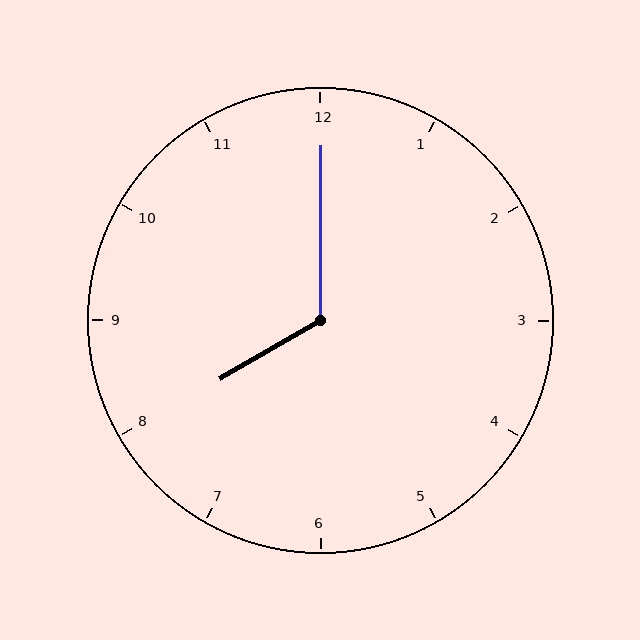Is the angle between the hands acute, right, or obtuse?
It is obtuse.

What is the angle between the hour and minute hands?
Approximately 120 degrees.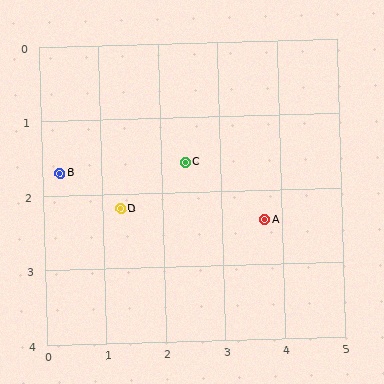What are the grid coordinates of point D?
Point D is at approximately (1.3, 2.2).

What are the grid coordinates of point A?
Point A is at approximately (3.7, 2.4).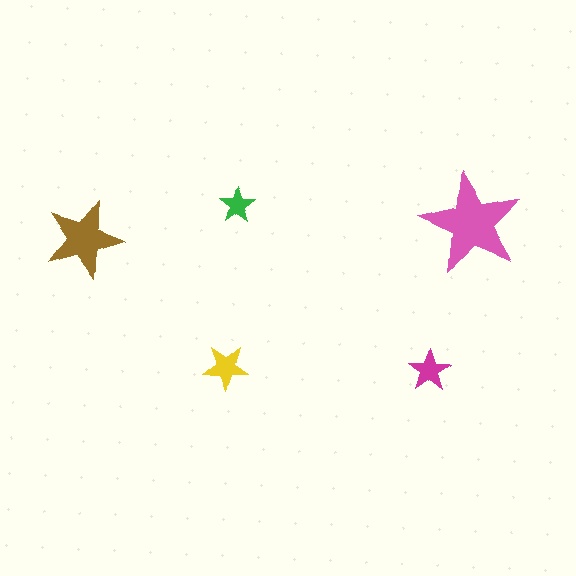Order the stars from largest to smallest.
the pink one, the brown one, the yellow one, the magenta one, the green one.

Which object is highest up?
The green star is topmost.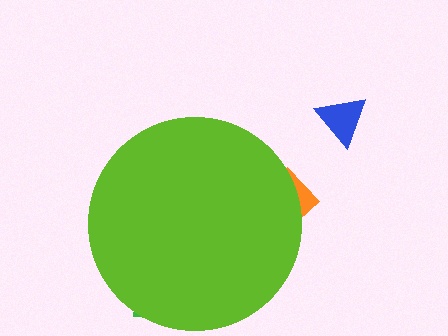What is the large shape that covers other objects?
A lime circle.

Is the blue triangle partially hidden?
No, the blue triangle is fully visible.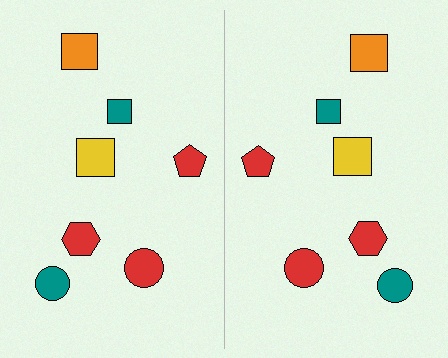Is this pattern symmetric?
Yes, this pattern has bilateral (reflection) symmetry.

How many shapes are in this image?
There are 14 shapes in this image.